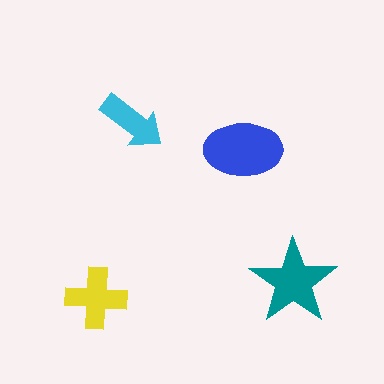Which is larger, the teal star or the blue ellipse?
The blue ellipse.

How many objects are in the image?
There are 4 objects in the image.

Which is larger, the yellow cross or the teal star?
The teal star.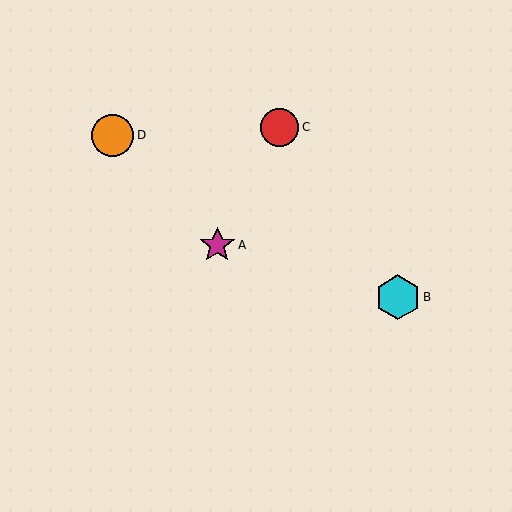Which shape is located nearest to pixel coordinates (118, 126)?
The orange circle (labeled D) at (113, 135) is nearest to that location.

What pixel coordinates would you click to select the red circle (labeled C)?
Click at (280, 127) to select the red circle C.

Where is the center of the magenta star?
The center of the magenta star is at (217, 245).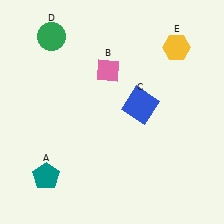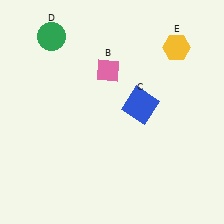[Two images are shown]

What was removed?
The teal pentagon (A) was removed in Image 2.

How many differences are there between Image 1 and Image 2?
There is 1 difference between the two images.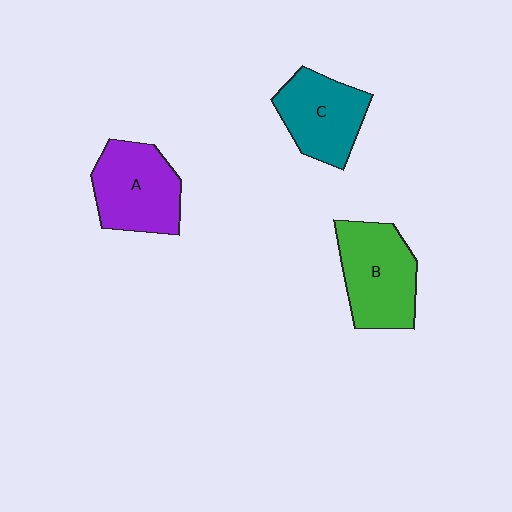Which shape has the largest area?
Shape B (green).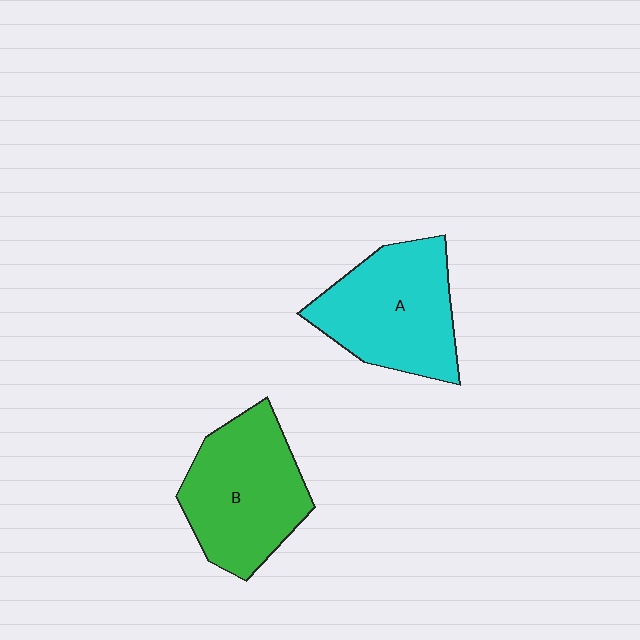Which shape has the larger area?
Shape B (green).